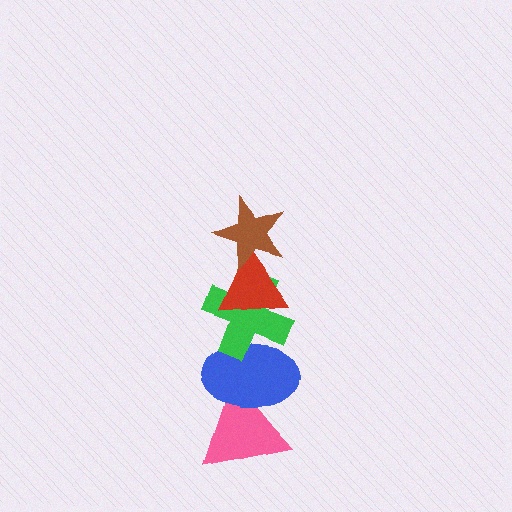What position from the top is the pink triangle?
The pink triangle is 5th from the top.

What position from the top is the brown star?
The brown star is 1st from the top.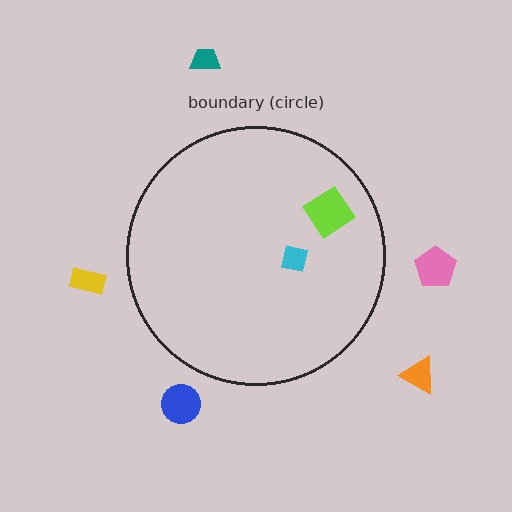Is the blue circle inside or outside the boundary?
Outside.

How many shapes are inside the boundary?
2 inside, 5 outside.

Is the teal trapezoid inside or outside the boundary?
Outside.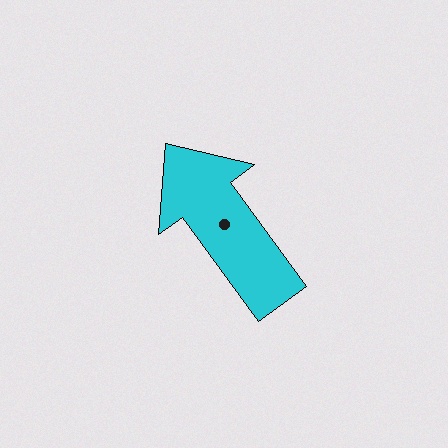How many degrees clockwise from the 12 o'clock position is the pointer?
Approximately 324 degrees.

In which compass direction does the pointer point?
Northwest.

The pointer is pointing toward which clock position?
Roughly 11 o'clock.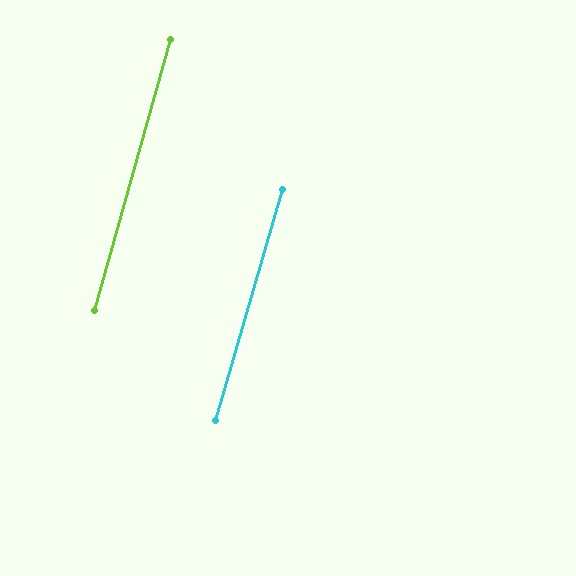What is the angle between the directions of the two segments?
Approximately 0 degrees.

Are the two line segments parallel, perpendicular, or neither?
Parallel — their directions differ by only 0.5°.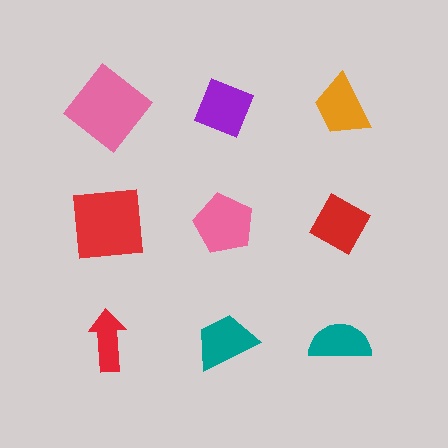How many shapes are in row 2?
3 shapes.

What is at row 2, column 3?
A red diamond.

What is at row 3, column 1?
A red arrow.